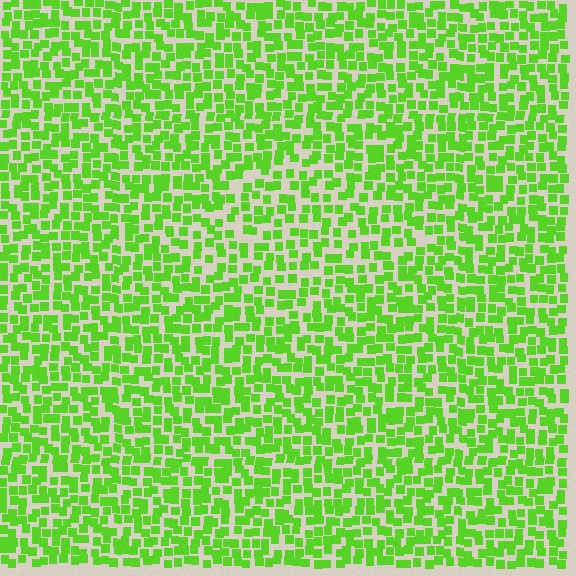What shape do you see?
I see a diamond.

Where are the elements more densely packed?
The elements are more densely packed outside the diamond boundary.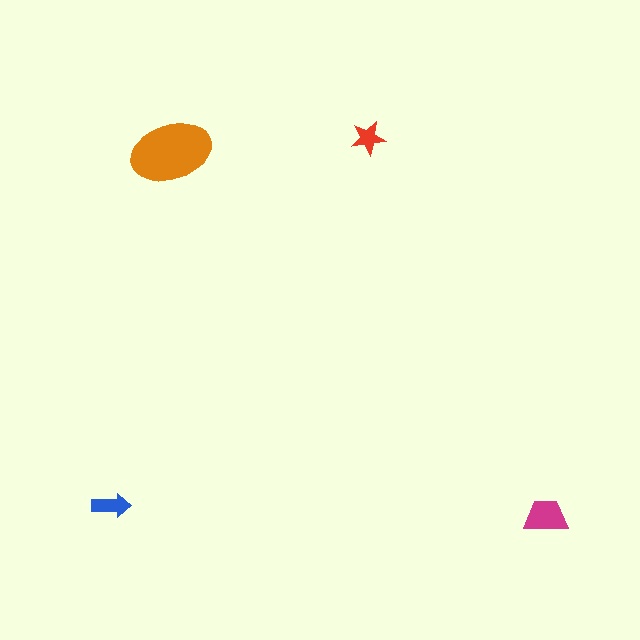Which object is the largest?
The orange ellipse.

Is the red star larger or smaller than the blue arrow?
Smaller.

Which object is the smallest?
The red star.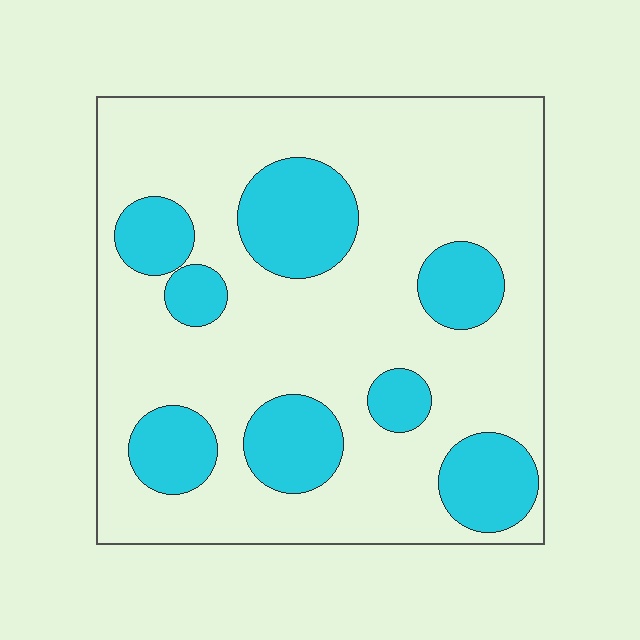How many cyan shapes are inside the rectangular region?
8.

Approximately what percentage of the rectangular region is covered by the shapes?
Approximately 25%.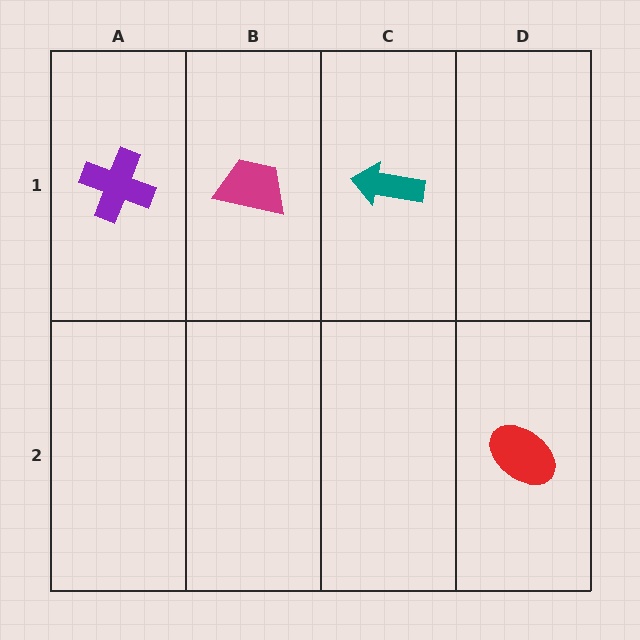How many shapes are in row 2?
1 shape.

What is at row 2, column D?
A red ellipse.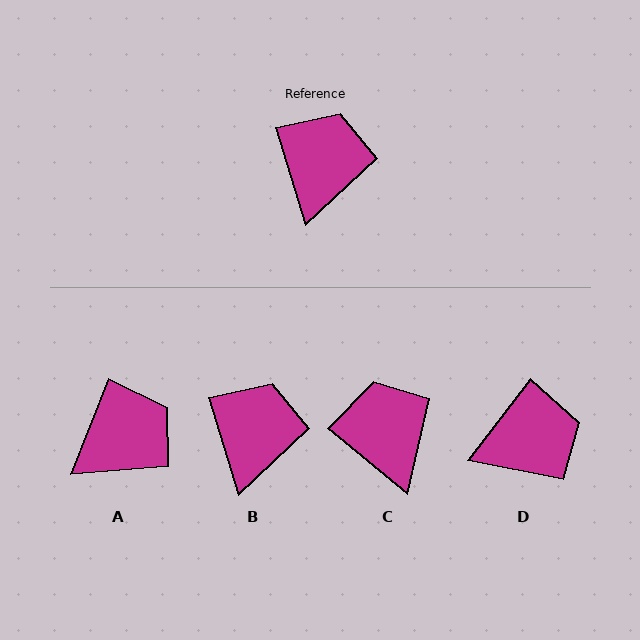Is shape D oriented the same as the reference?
No, it is off by about 55 degrees.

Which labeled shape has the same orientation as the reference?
B.